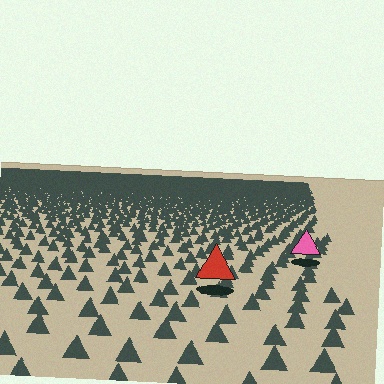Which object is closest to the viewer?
The red triangle is closest. The texture marks near it are larger and more spread out.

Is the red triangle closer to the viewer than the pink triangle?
Yes. The red triangle is closer — you can tell from the texture gradient: the ground texture is coarser near it.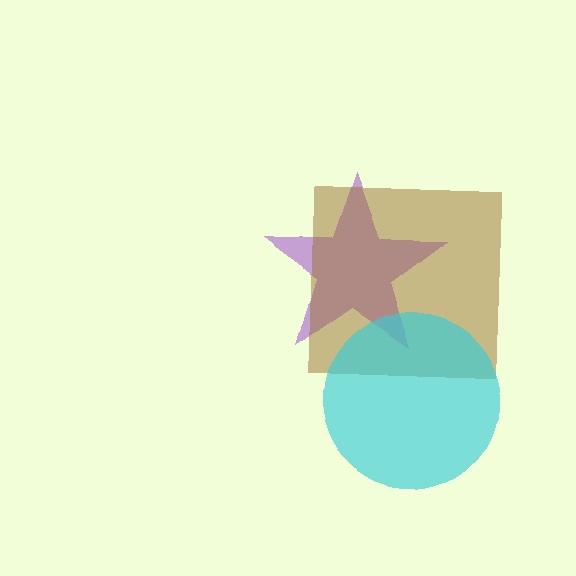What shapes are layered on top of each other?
The layered shapes are: a purple star, a brown square, a cyan circle.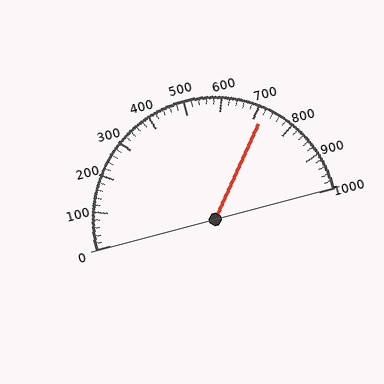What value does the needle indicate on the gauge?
The needle indicates approximately 720.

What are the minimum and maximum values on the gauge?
The gauge ranges from 0 to 1000.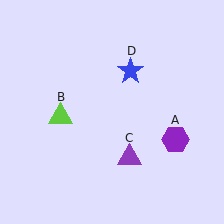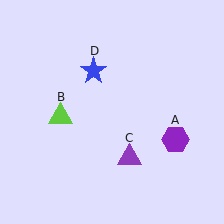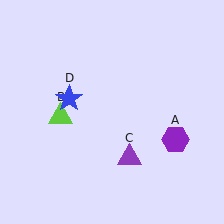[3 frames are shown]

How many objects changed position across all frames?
1 object changed position: blue star (object D).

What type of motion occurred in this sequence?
The blue star (object D) rotated counterclockwise around the center of the scene.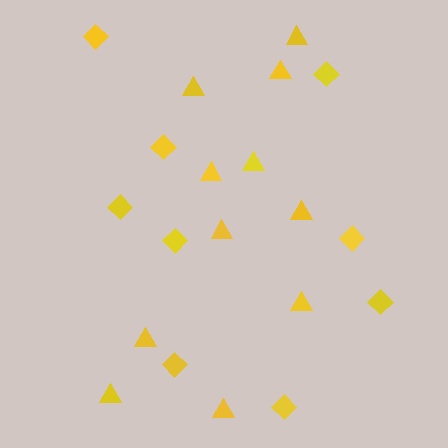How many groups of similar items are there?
There are 2 groups: one group of triangles (11) and one group of diamonds (9).